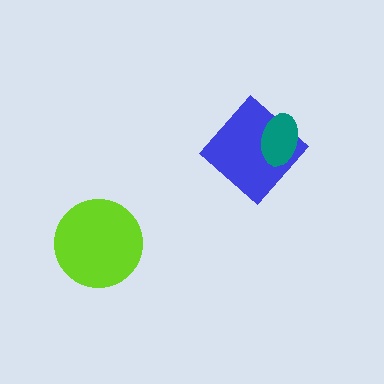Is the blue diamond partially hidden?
Yes, it is partially covered by another shape.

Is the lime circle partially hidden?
No, no other shape covers it.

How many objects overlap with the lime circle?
0 objects overlap with the lime circle.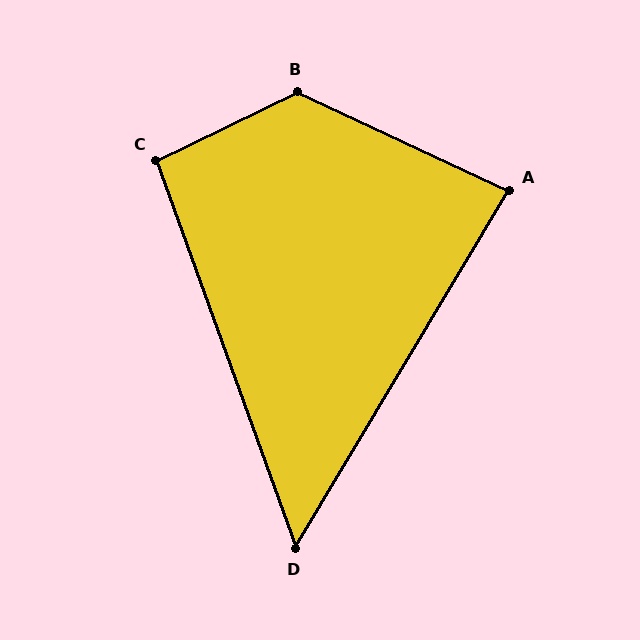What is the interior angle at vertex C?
Approximately 96 degrees (obtuse).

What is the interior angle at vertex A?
Approximately 84 degrees (acute).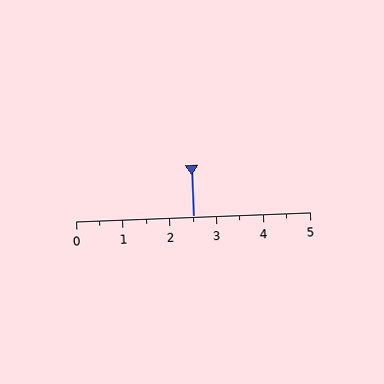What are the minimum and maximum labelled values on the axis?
The axis runs from 0 to 5.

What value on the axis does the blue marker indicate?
The marker indicates approximately 2.5.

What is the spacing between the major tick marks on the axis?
The major ticks are spaced 1 apart.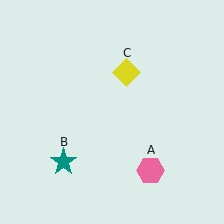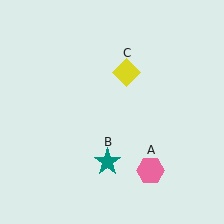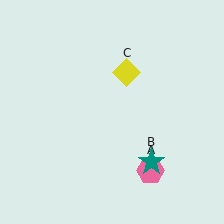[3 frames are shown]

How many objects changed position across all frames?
1 object changed position: teal star (object B).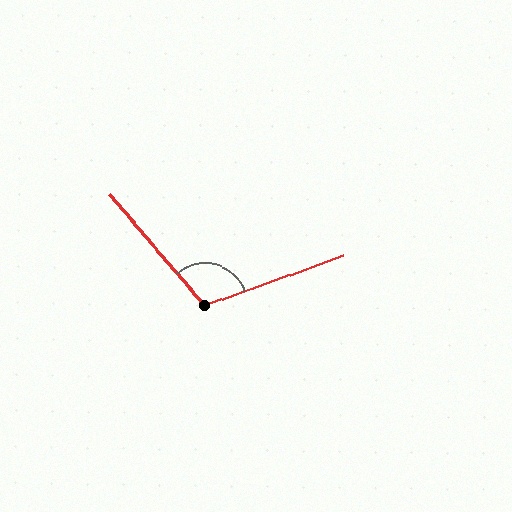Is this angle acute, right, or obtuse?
It is obtuse.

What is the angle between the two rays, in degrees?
Approximately 111 degrees.